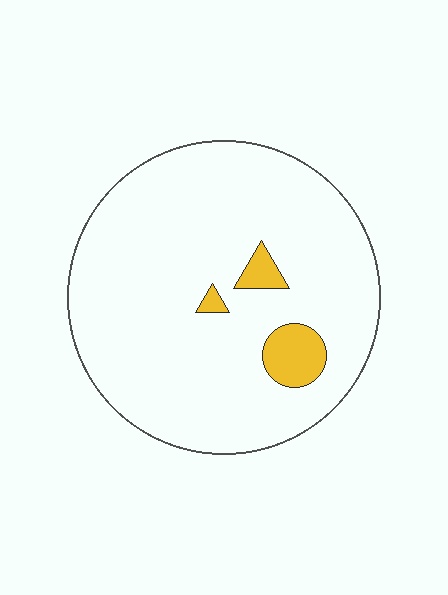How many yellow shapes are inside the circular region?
3.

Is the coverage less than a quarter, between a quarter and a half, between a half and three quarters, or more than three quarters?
Less than a quarter.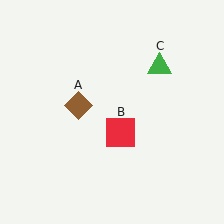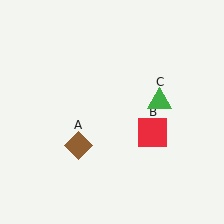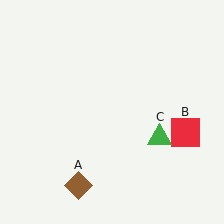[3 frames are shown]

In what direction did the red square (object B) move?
The red square (object B) moved right.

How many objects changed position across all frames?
3 objects changed position: brown diamond (object A), red square (object B), green triangle (object C).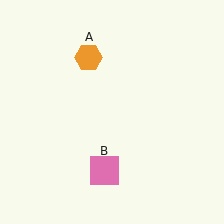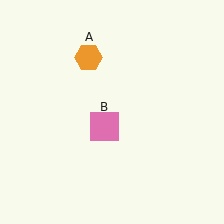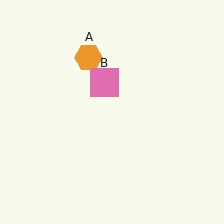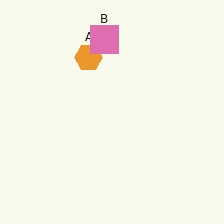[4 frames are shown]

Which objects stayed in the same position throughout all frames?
Orange hexagon (object A) remained stationary.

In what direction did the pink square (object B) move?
The pink square (object B) moved up.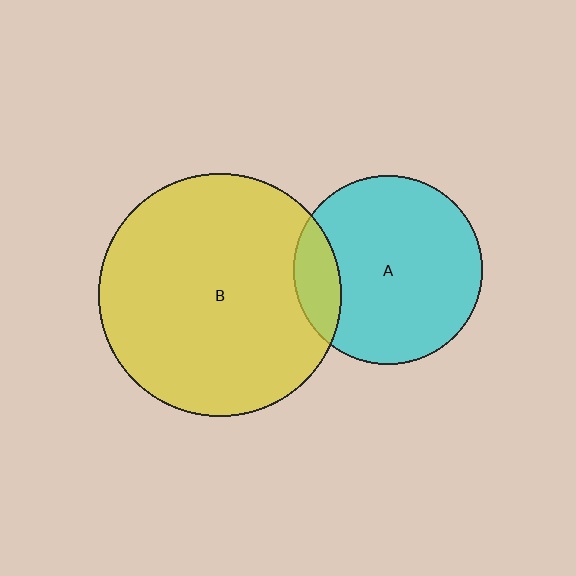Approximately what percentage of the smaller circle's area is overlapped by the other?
Approximately 15%.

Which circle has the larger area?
Circle B (yellow).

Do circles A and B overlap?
Yes.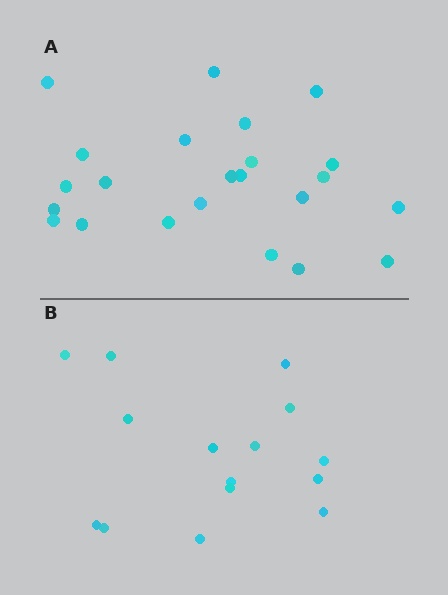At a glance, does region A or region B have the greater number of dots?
Region A (the top region) has more dots.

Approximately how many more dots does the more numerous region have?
Region A has roughly 8 or so more dots than region B.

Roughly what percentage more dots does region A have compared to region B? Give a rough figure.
About 55% more.